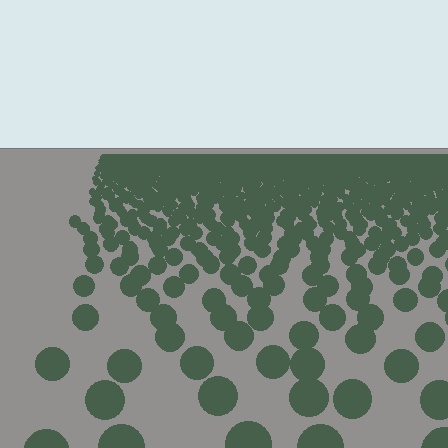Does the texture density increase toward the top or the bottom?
Density increases toward the top.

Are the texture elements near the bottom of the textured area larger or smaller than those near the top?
Larger. Near the bottom, elements are closer to the viewer and appear at a bigger on-screen size.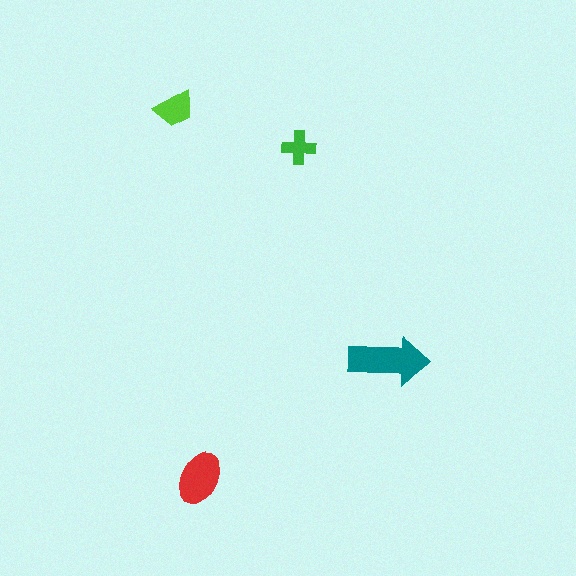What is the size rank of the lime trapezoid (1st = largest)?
3rd.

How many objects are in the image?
There are 4 objects in the image.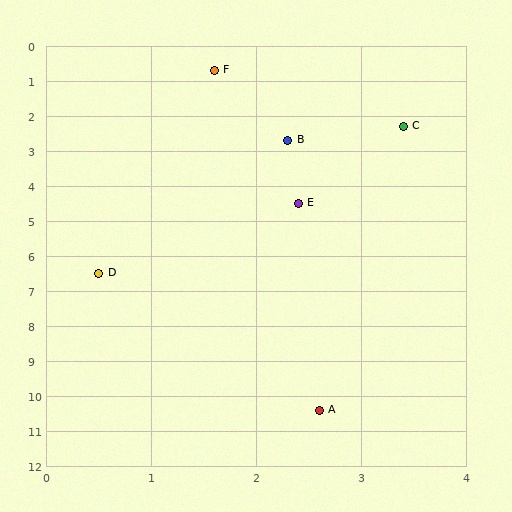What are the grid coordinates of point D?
Point D is at approximately (0.5, 6.5).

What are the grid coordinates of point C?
Point C is at approximately (3.4, 2.3).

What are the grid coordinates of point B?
Point B is at approximately (2.3, 2.7).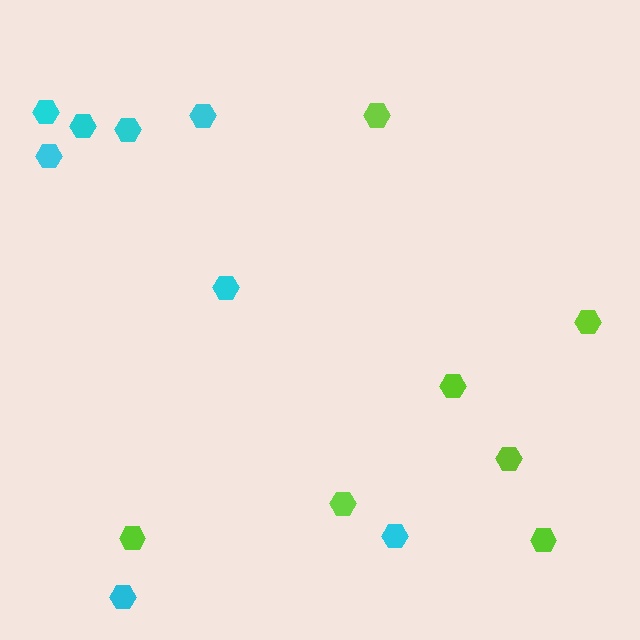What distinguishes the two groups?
There are 2 groups: one group of lime hexagons (7) and one group of cyan hexagons (8).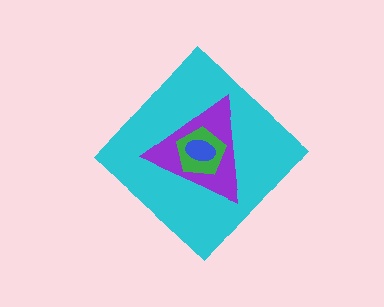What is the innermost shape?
The blue ellipse.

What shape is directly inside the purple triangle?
The green pentagon.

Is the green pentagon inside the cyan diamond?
Yes.